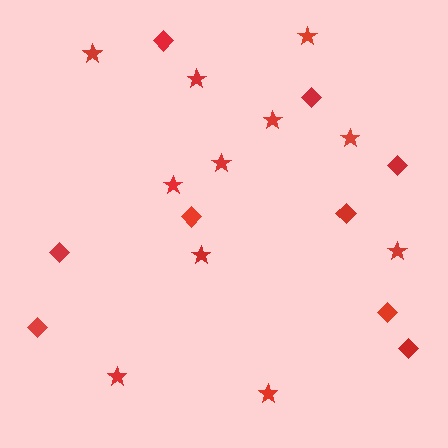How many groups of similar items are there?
There are 2 groups: one group of stars (11) and one group of diamonds (9).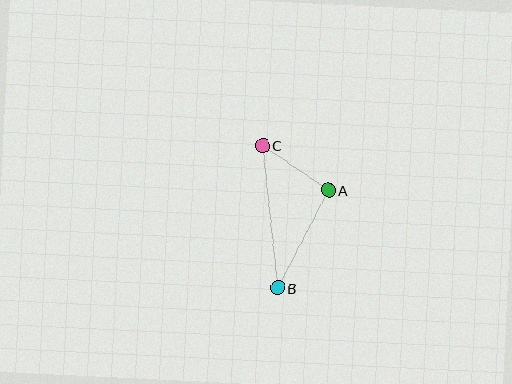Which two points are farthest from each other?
Points B and C are farthest from each other.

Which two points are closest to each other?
Points A and C are closest to each other.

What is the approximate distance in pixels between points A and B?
The distance between A and B is approximately 110 pixels.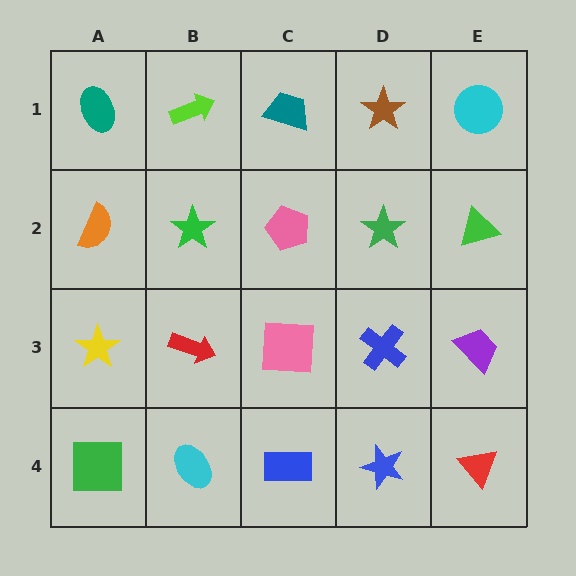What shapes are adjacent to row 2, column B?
A lime arrow (row 1, column B), a red arrow (row 3, column B), an orange semicircle (row 2, column A), a pink pentagon (row 2, column C).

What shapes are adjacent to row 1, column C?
A pink pentagon (row 2, column C), a lime arrow (row 1, column B), a brown star (row 1, column D).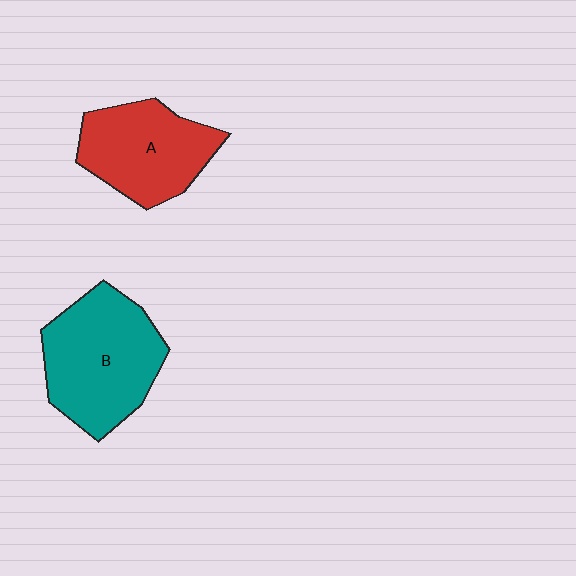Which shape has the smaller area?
Shape A (red).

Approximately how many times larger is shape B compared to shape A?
Approximately 1.2 times.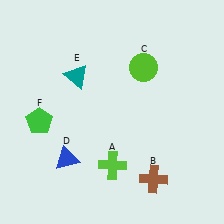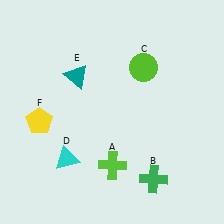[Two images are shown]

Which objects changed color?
B changed from brown to green. D changed from blue to cyan. F changed from green to yellow.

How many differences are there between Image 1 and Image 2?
There are 3 differences between the two images.